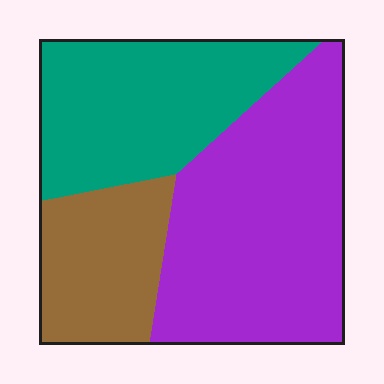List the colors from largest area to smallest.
From largest to smallest: purple, teal, brown.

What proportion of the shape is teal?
Teal takes up about one third (1/3) of the shape.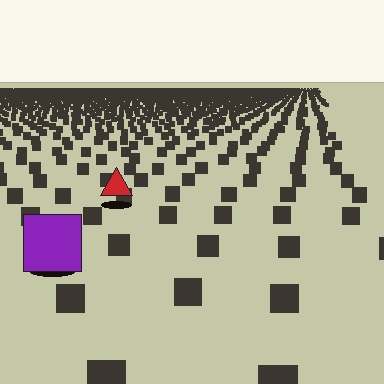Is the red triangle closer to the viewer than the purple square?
No. The purple square is closer — you can tell from the texture gradient: the ground texture is coarser near it.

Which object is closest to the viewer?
The purple square is closest. The texture marks near it are larger and more spread out.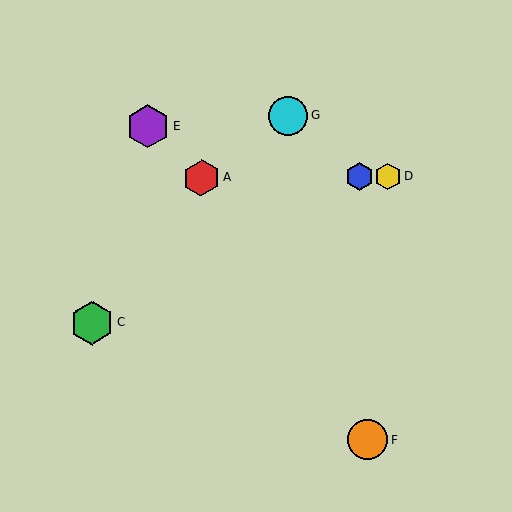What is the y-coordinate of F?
Object F is at y≈440.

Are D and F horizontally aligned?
No, D is at y≈176 and F is at y≈440.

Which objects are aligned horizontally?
Objects A, B, D are aligned horizontally.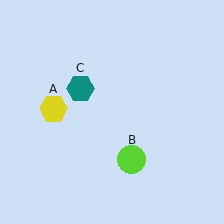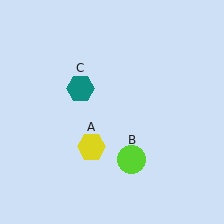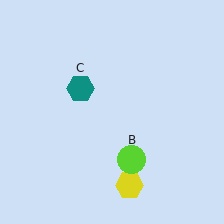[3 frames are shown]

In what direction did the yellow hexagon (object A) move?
The yellow hexagon (object A) moved down and to the right.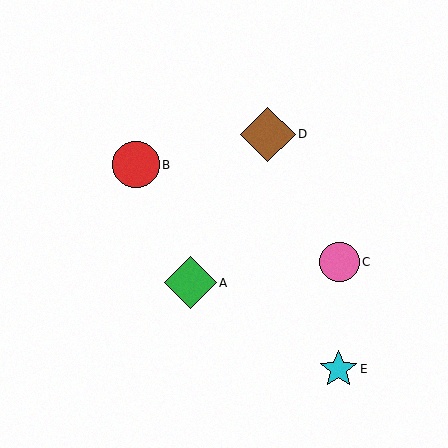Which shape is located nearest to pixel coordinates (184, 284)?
The green diamond (labeled A) at (190, 283) is nearest to that location.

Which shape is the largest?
The brown diamond (labeled D) is the largest.